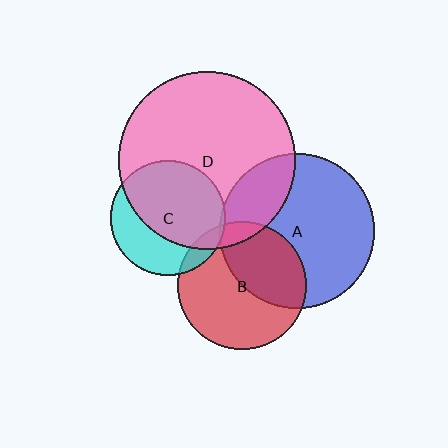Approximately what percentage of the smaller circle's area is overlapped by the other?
Approximately 40%.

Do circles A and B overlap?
Yes.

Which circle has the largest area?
Circle D (pink).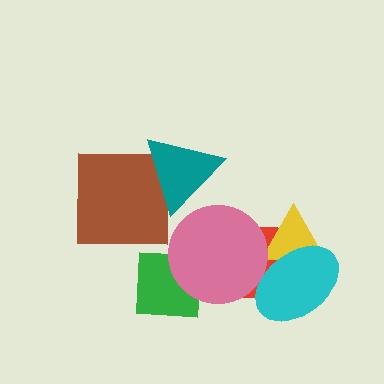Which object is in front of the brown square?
The teal triangle is in front of the brown square.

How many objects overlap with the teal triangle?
1 object overlaps with the teal triangle.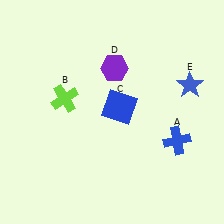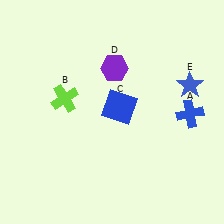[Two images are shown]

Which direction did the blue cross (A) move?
The blue cross (A) moved up.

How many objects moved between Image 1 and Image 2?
1 object moved between the two images.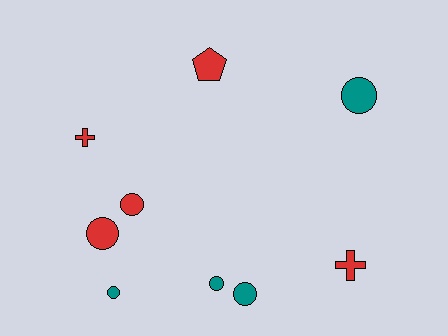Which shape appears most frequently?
Circle, with 6 objects.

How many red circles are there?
There are 2 red circles.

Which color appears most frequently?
Red, with 5 objects.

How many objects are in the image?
There are 9 objects.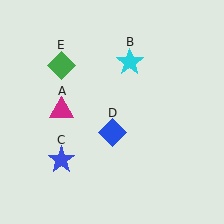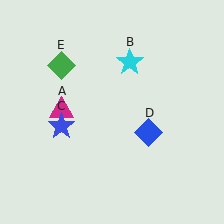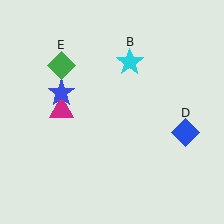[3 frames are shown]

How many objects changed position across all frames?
2 objects changed position: blue star (object C), blue diamond (object D).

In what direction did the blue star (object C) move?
The blue star (object C) moved up.